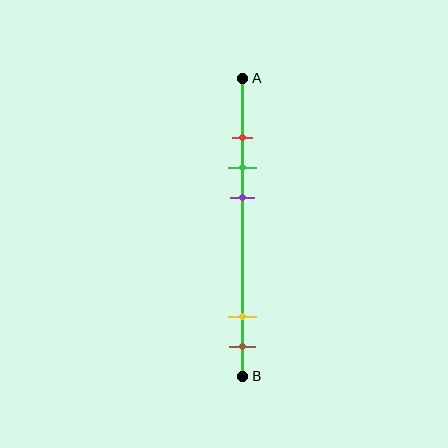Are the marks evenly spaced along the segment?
No, the marks are not evenly spaced.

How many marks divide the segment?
There are 5 marks dividing the segment.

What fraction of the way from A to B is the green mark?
The green mark is approximately 30% (0.3) of the way from A to B.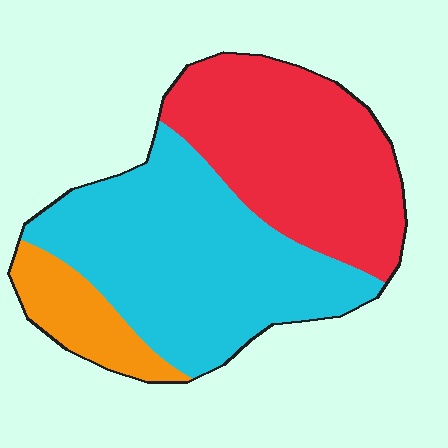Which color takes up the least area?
Orange, at roughly 10%.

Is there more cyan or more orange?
Cyan.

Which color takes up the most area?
Cyan, at roughly 50%.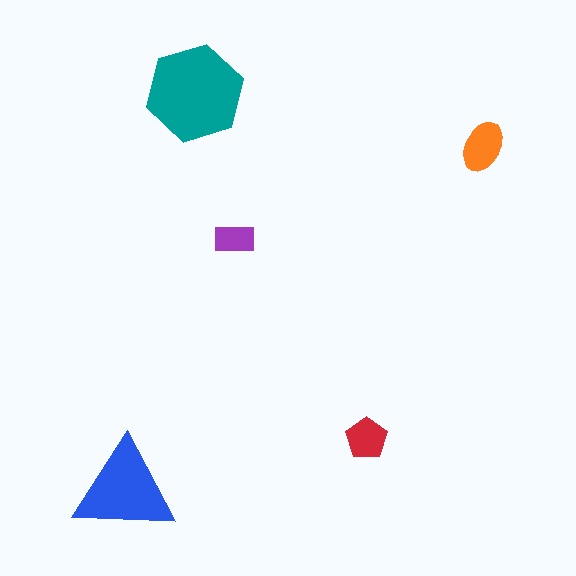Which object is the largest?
The teal hexagon.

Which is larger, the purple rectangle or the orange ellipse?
The orange ellipse.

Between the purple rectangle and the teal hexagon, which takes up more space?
The teal hexagon.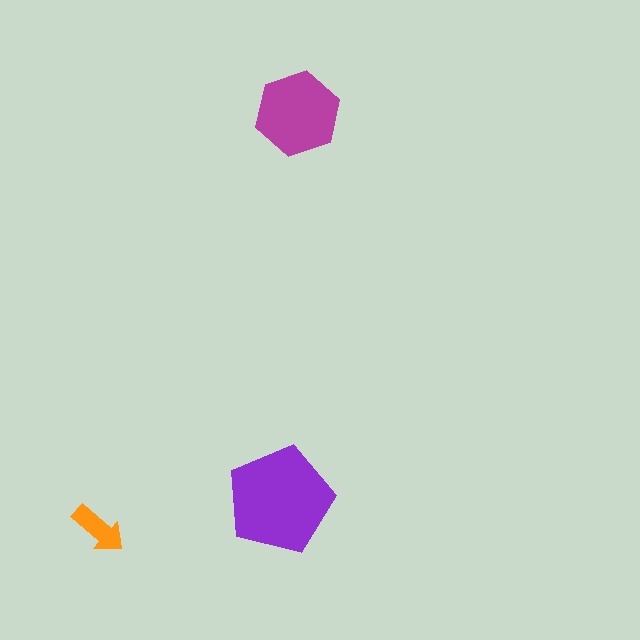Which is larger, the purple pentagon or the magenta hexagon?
The purple pentagon.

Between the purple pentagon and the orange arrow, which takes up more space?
The purple pentagon.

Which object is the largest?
The purple pentagon.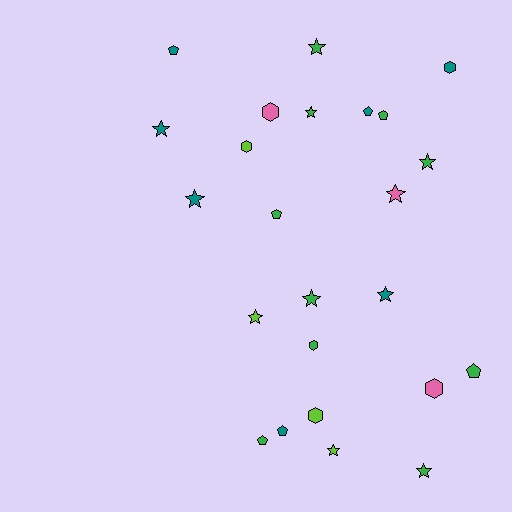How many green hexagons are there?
There is 1 green hexagon.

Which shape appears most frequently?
Star, with 11 objects.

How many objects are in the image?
There are 24 objects.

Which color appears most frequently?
Green, with 10 objects.